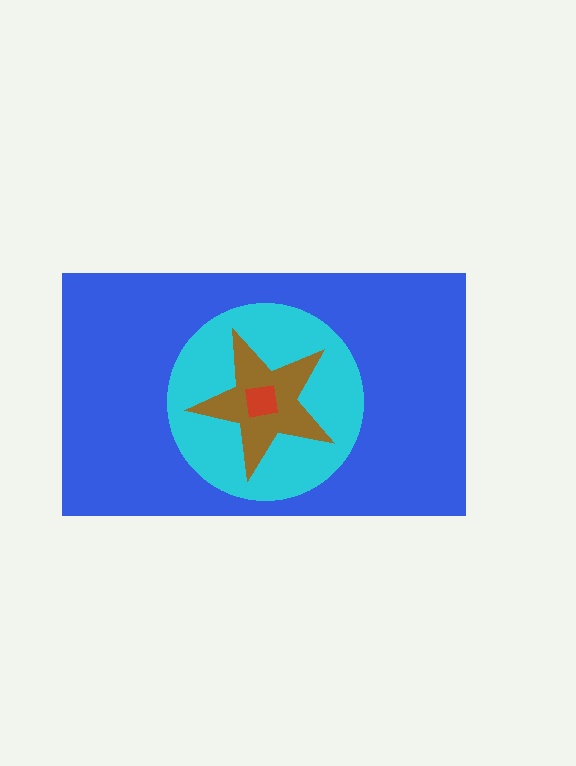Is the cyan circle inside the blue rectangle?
Yes.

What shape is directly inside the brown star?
The red square.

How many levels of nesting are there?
4.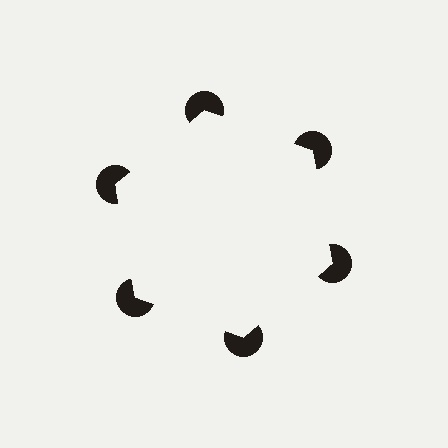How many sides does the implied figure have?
6 sides.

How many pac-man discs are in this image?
There are 6 — one at each vertex of the illusory hexagon.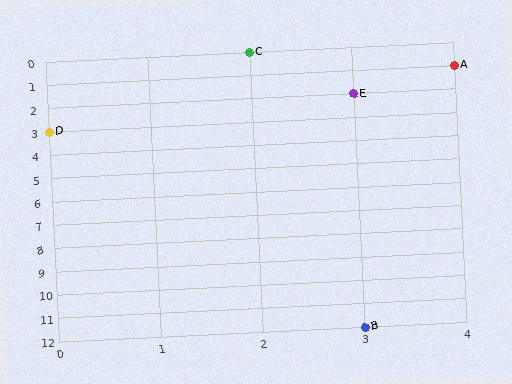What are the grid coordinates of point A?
Point A is at grid coordinates (4, 1).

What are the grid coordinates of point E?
Point E is at grid coordinates (3, 2).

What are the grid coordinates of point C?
Point C is at grid coordinates (2, 0).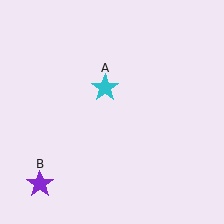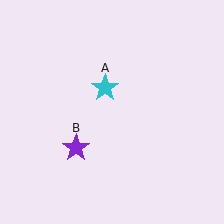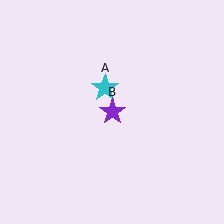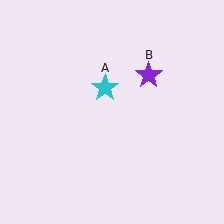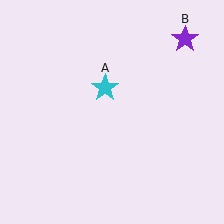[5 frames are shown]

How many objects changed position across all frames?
1 object changed position: purple star (object B).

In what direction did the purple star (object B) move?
The purple star (object B) moved up and to the right.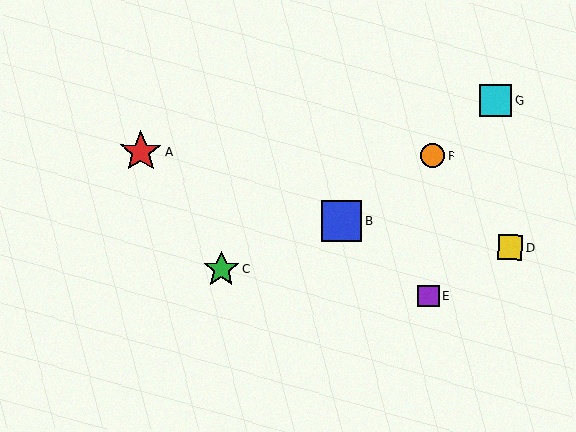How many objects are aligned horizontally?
2 objects (A, F) are aligned horizontally.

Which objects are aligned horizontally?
Objects A, F are aligned horizontally.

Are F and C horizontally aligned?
No, F is at y≈156 and C is at y≈269.